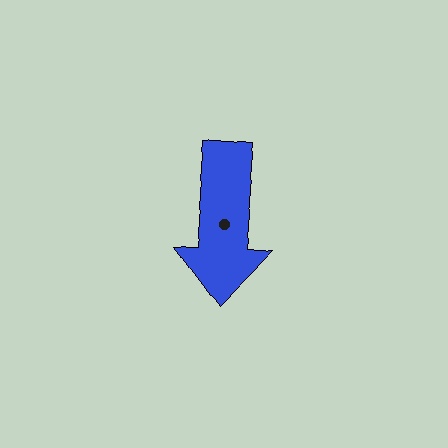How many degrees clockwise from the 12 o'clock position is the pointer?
Approximately 184 degrees.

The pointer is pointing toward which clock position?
Roughly 6 o'clock.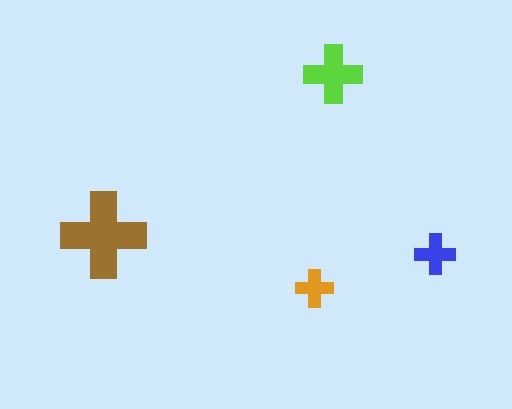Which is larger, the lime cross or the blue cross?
The lime one.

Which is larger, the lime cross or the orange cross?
The lime one.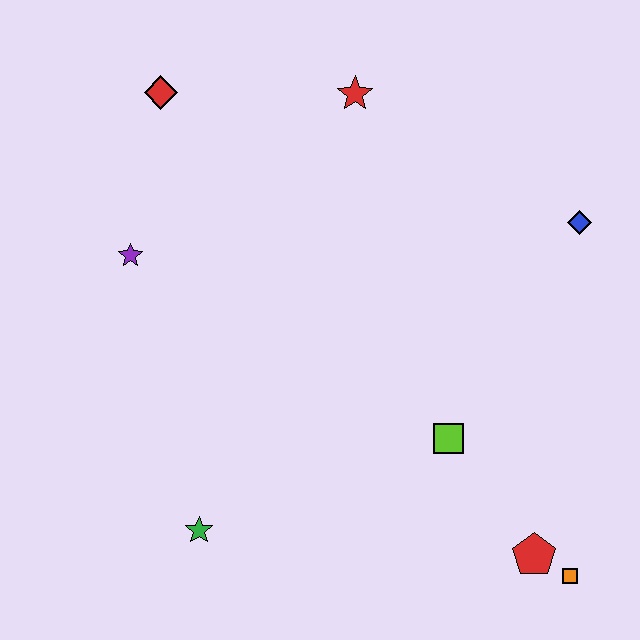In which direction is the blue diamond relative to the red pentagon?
The blue diamond is above the red pentagon.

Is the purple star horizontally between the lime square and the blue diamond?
No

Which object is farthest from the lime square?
The red diamond is farthest from the lime square.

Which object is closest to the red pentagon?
The orange square is closest to the red pentagon.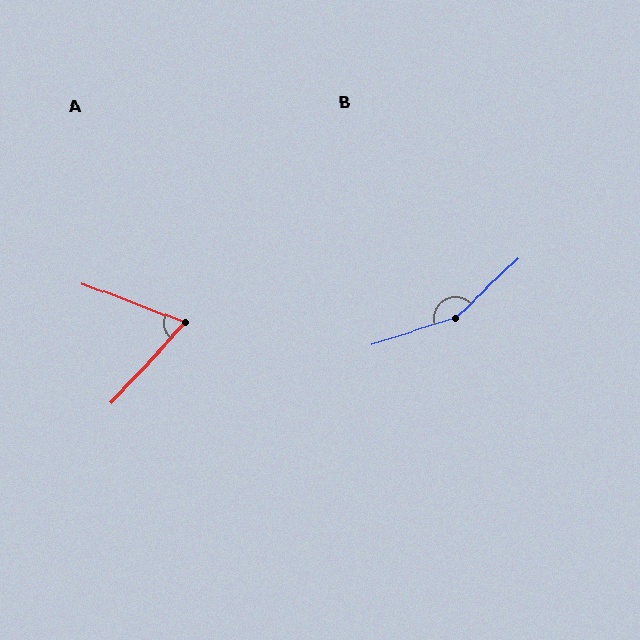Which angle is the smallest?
A, at approximately 68 degrees.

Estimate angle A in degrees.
Approximately 68 degrees.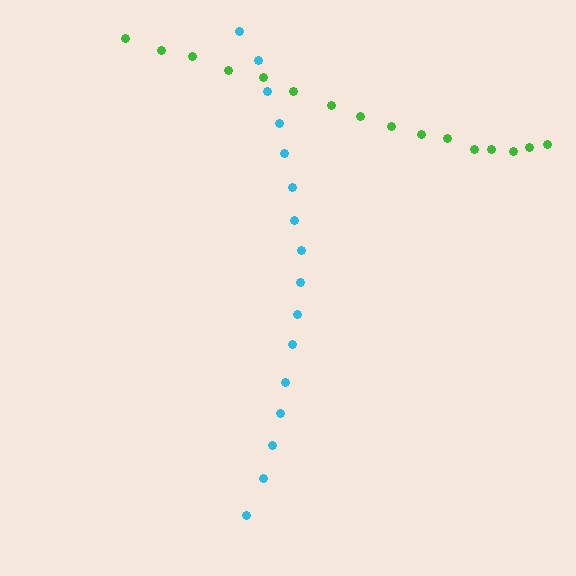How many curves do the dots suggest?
There are 2 distinct paths.